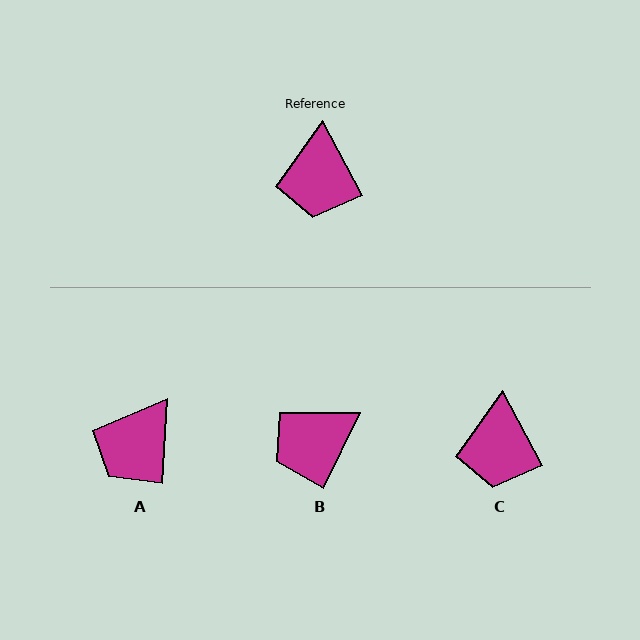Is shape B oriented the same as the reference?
No, it is off by about 54 degrees.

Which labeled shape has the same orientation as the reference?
C.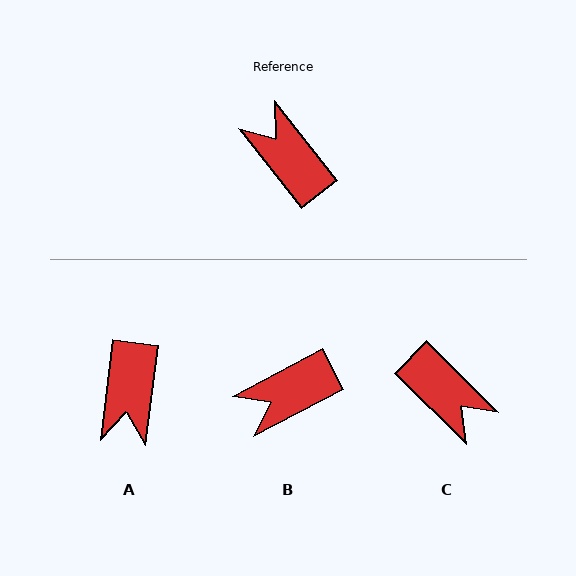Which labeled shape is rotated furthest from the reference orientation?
C, about 173 degrees away.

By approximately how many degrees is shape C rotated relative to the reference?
Approximately 173 degrees clockwise.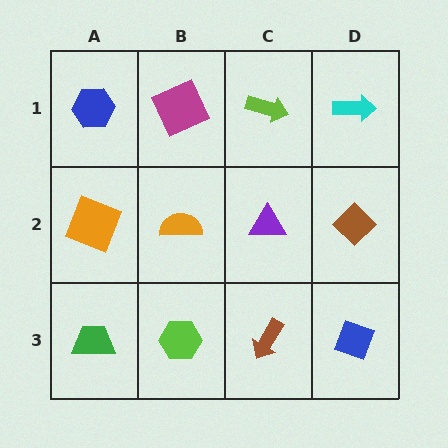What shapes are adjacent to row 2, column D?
A cyan arrow (row 1, column D), a blue diamond (row 3, column D), a purple triangle (row 2, column C).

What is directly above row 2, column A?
A blue hexagon.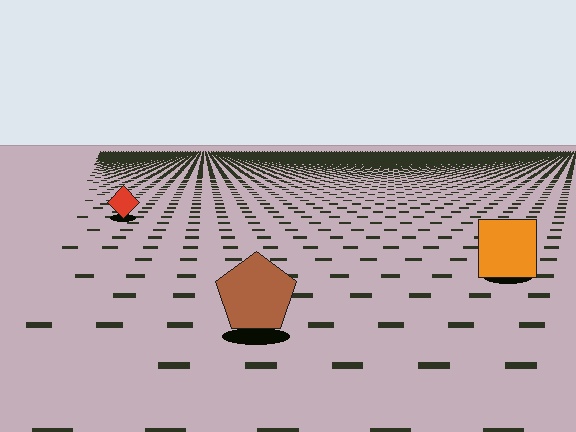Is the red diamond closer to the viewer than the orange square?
No. The orange square is closer — you can tell from the texture gradient: the ground texture is coarser near it.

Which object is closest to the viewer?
The brown pentagon is closest. The texture marks near it are larger and more spread out.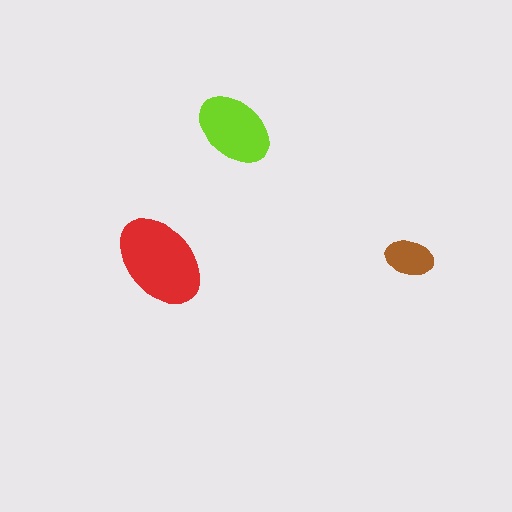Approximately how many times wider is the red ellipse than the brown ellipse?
About 2 times wider.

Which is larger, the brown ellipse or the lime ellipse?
The lime one.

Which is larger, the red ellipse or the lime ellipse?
The red one.